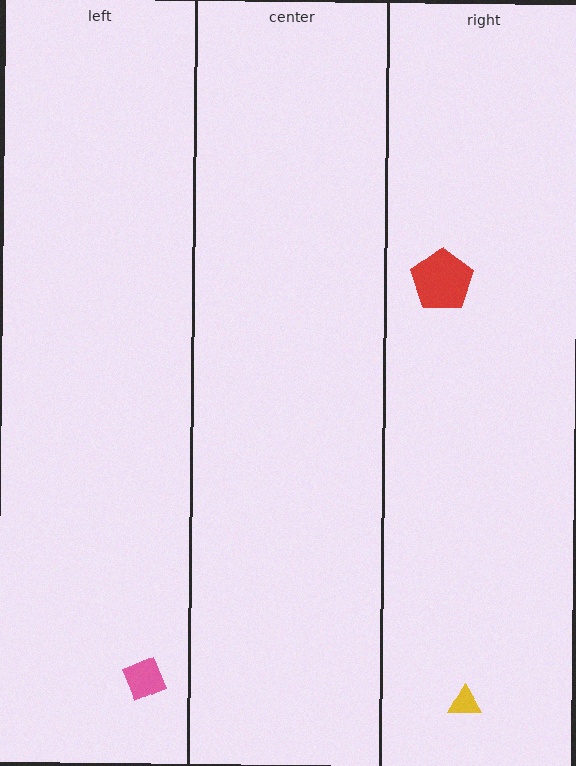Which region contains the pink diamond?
The left region.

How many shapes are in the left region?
1.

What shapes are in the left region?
The pink diamond.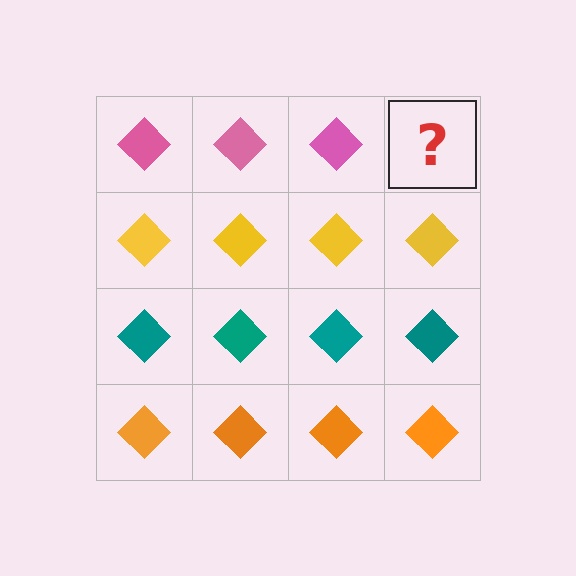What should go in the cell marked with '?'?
The missing cell should contain a pink diamond.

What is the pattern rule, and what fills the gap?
The rule is that each row has a consistent color. The gap should be filled with a pink diamond.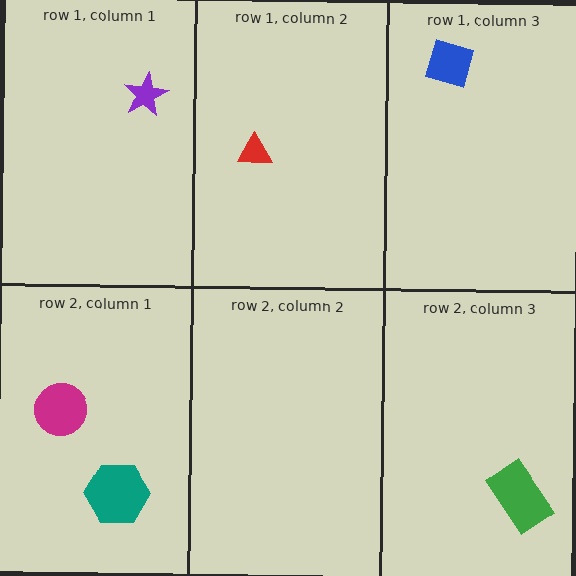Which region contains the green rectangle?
The row 2, column 3 region.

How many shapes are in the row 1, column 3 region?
1.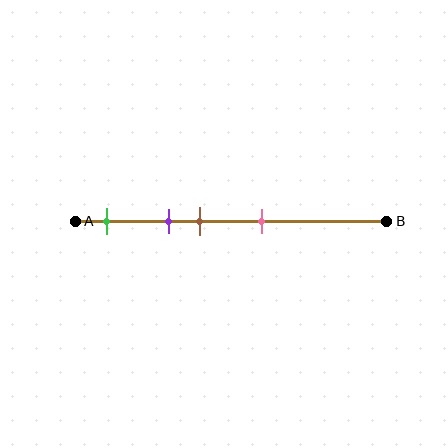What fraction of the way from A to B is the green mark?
The green mark is approximately 10% (0.1) of the way from A to B.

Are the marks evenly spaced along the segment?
No, the marks are not evenly spaced.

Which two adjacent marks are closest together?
The purple and brown marks are the closest adjacent pair.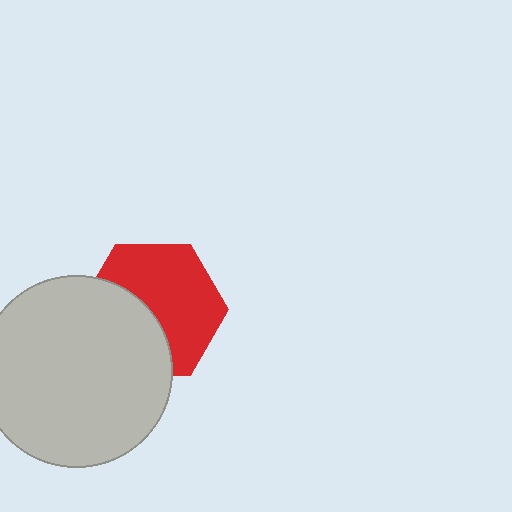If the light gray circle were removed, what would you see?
You would see the complete red hexagon.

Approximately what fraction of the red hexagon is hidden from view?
Roughly 40% of the red hexagon is hidden behind the light gray circle.